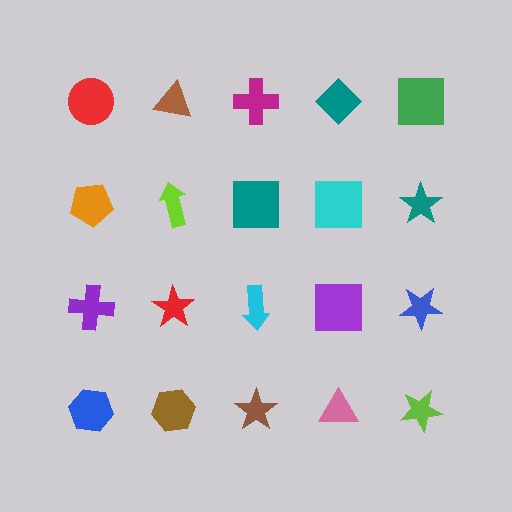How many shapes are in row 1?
5 shapes.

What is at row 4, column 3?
A brown star.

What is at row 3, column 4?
A purple square.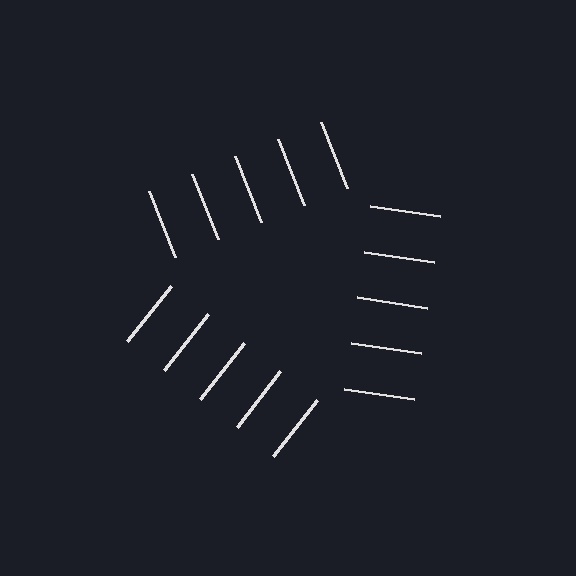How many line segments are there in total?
15 — 5 along each of the 3 edges.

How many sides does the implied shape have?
3 sides — the line-ends trace a triangle.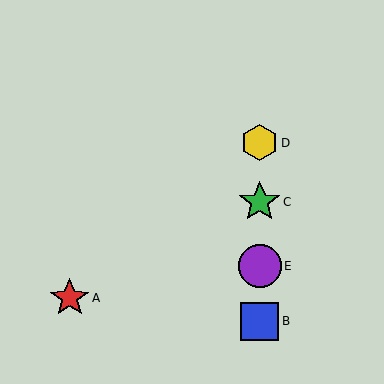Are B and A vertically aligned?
No, B is at x≈260 and A is at x≈70.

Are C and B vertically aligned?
Yes, both are at x≈260.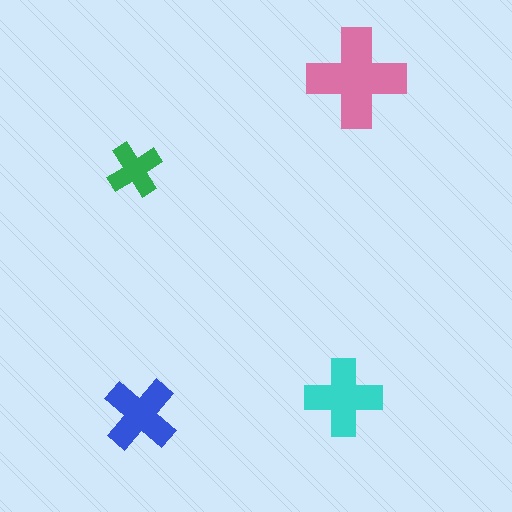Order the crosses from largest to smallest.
the pink one, the cyan one, the blue one, the green one.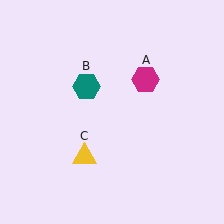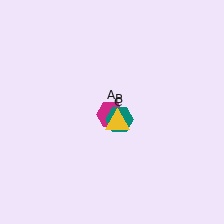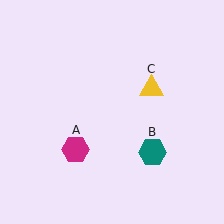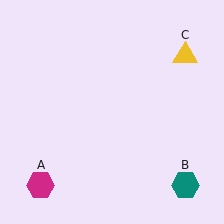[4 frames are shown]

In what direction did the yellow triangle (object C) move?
The yellow triangle (object C) moved up and to the right.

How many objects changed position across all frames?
3 objects changed position: magenta hexagon (object A), teal hexagon (object B), yellow triangle (object C).